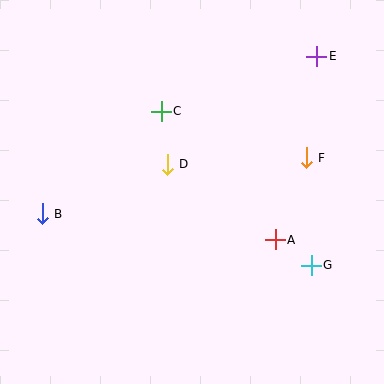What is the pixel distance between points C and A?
The distance between C and A is 172 pixels.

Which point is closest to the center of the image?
Point D at (167, 164) is closest to the center.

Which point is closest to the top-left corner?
Point C is closest to the top-left corner.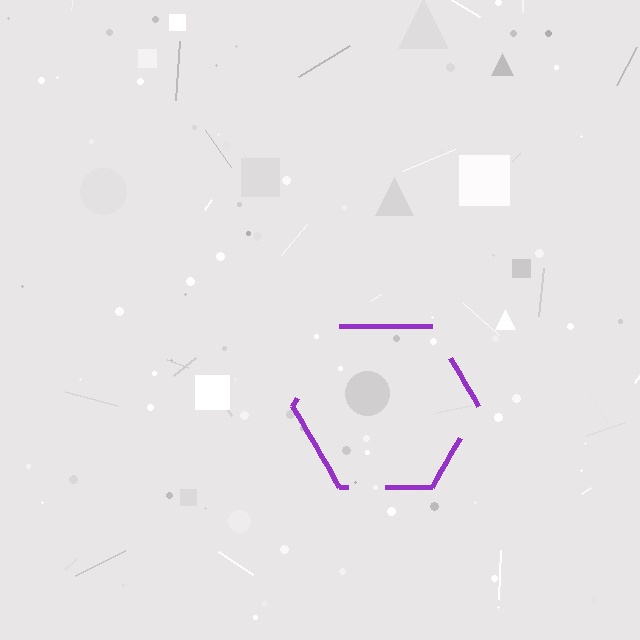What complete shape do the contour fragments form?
The contour fragments form a hexagon.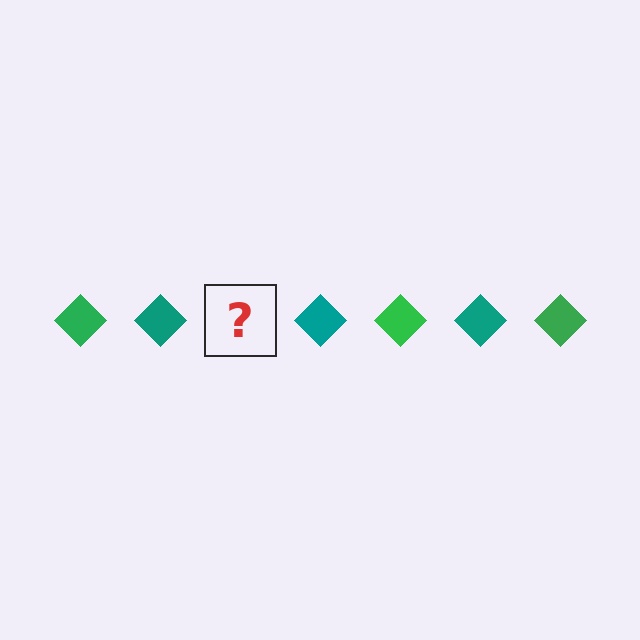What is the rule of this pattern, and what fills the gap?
The rule is that the pattern cycles through green, teal diamonds. The gap should be filled with a green diamond.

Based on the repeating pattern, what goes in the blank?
The blank should be a green diamond.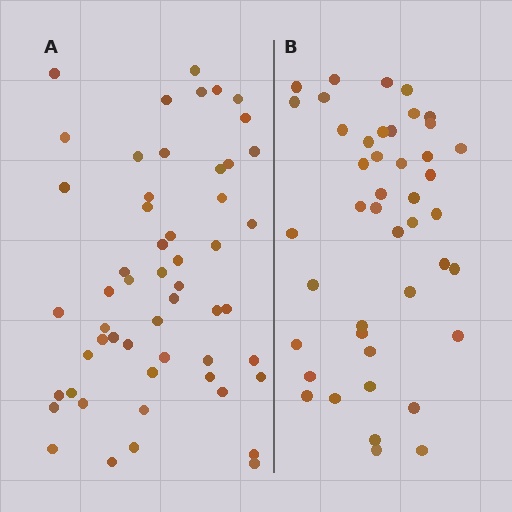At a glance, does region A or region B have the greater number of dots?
Region A (the left region) has more dots.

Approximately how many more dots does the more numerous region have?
Region A has roughly 10 or so more dots than region B.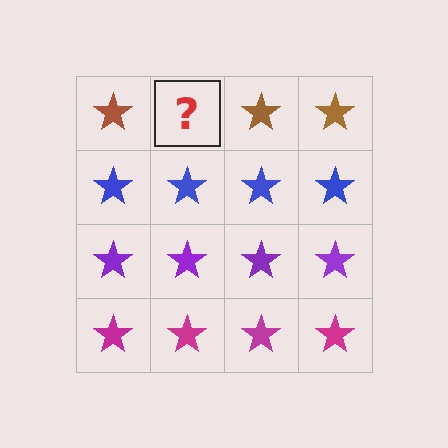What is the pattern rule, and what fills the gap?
The rule is that each row has a consistent color. The gap should be filled with a brown star.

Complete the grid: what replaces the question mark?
The question mark should be replaced with a brown star.